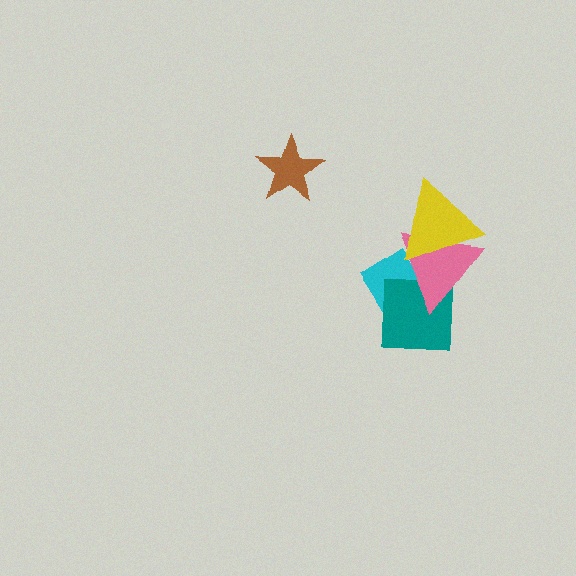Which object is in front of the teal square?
The pink triangle is in front of the teal square.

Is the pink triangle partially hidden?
Yes, it is partially covered by another shape.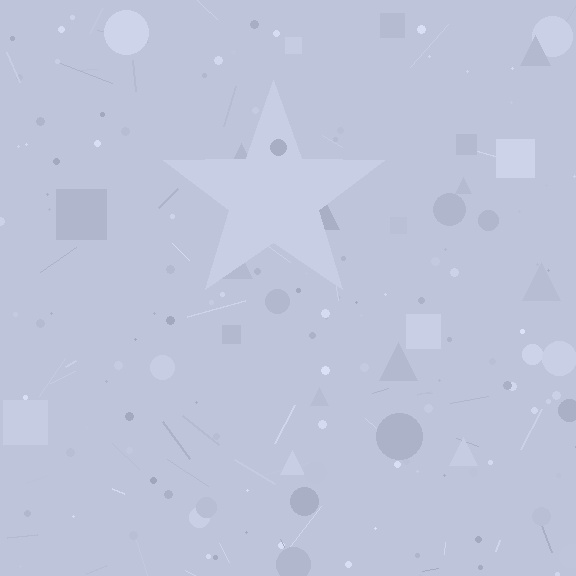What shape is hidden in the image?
A star is hidden in the image.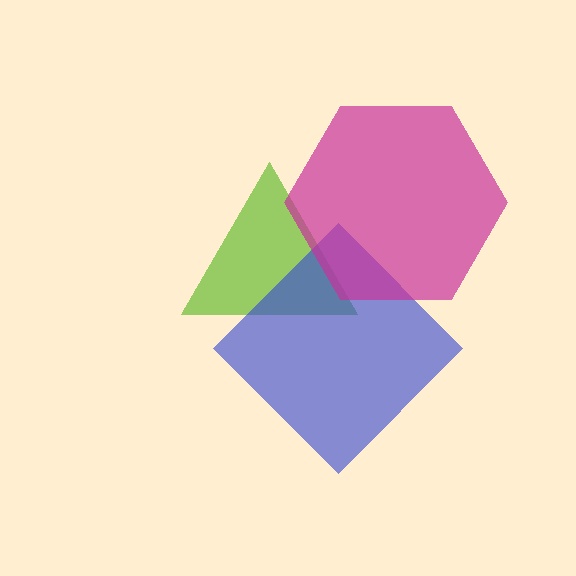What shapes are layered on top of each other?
The layered shapes are: a lime triangle, a blue diamond, a magenta hexagon.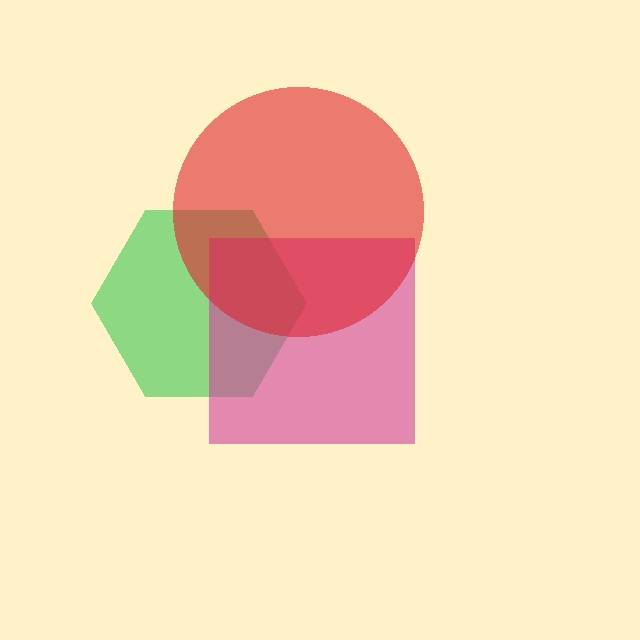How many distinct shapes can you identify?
There are 3 distinct shapes: a green hexagon, a magenta square, a red circle.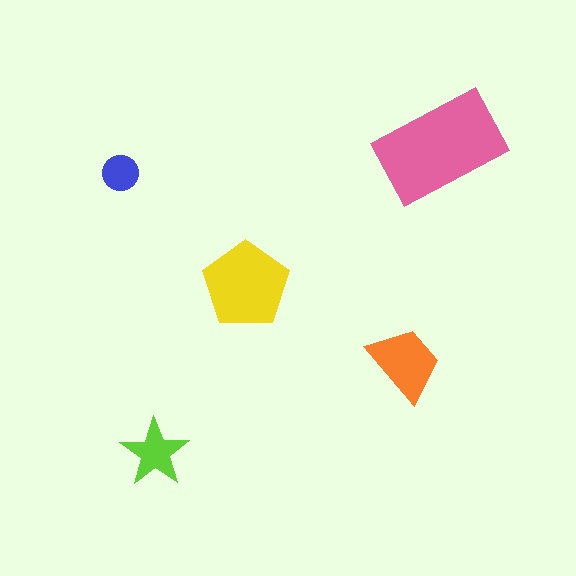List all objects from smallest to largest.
The blue circle, the lime star, the orange trapezoid, the yellow pentagon, the pink rectangle.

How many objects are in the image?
There are 5 objects in the image.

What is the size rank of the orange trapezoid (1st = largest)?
3rd.